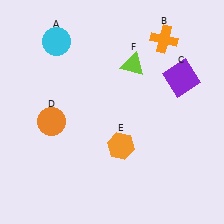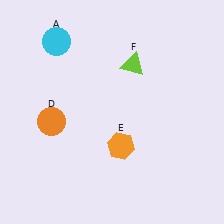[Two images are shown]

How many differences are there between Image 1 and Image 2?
There are 2 differences between the two images.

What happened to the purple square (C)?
The purple square (C) was removed in Image 2. It was in the top-right area of Image 1.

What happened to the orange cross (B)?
The orange cross (B) was removed in Image 2. It was in the top-right area of Image 1.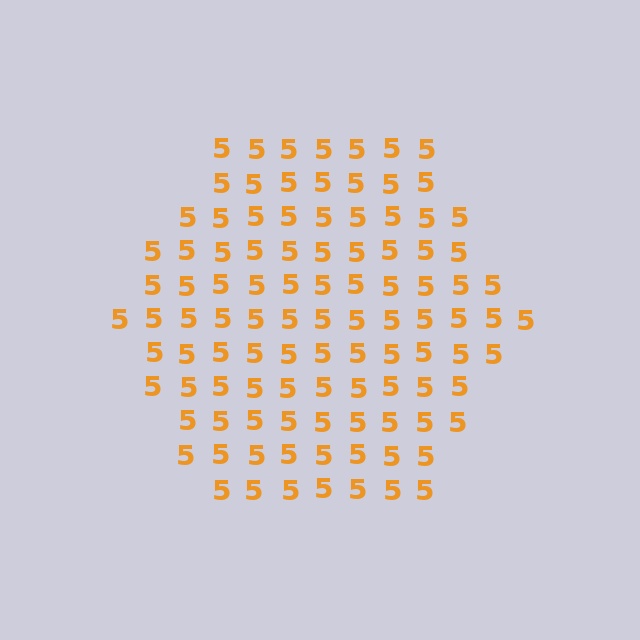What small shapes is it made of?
It is made of small digit 5's.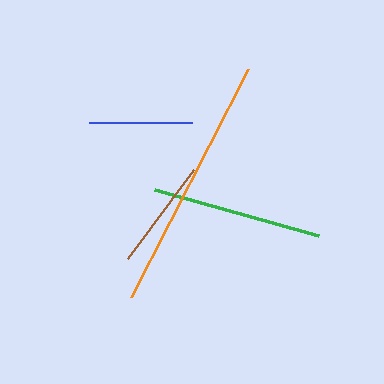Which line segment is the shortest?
The blue line is the shortest at approximately 103 pixels.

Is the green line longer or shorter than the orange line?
The orange line is longer than the green line.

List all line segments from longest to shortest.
From longest to shortest: orange, green, brown, blue.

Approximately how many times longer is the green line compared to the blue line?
The green line is approximately 1.7 times the length of the blue line.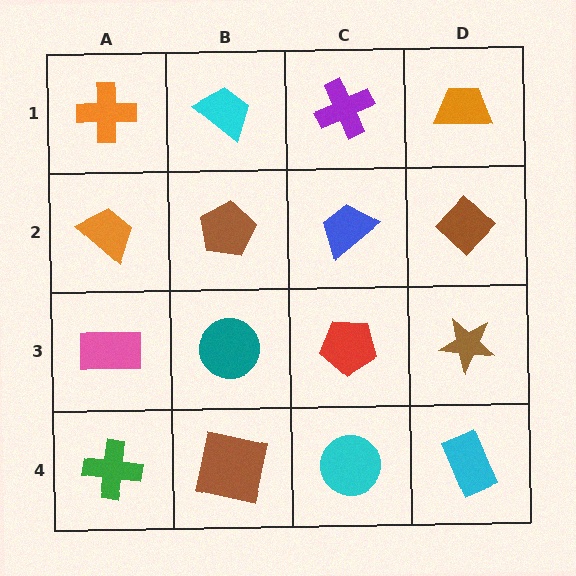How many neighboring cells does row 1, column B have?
3.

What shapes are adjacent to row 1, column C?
A blue trapezoid (row 2, column C), a cyan trapezoid (row 1, column B), an orange trapezoid (row 1, column D).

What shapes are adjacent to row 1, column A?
An orange trapezoid (row 2, column A), a cyan trapezoid (row 1, column B).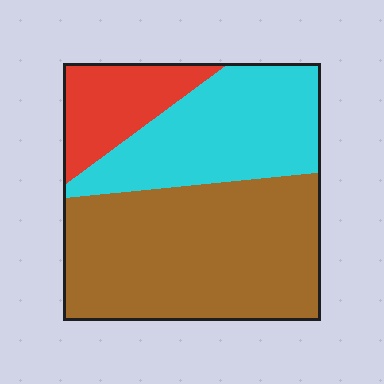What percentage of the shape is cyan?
Cyan covers about 30% of the shape.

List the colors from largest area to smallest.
From largest to smallest: brown, cyan, red.